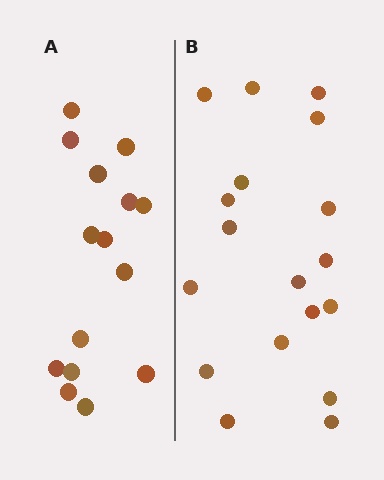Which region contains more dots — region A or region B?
Region B (the right region) has more dots.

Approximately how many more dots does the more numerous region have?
Region B has just a few more — roughly 2 or 3 more dots than region A.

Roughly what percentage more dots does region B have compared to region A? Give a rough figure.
About 20% more.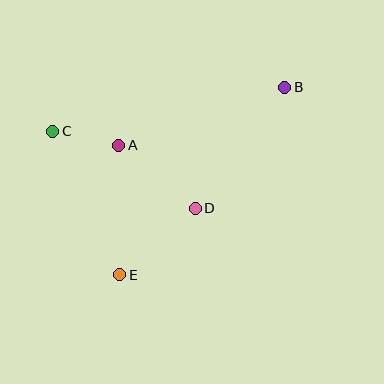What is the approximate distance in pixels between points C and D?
The distance between C and D is approximately 162 pixels.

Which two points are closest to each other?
Points A and C are closest to each other.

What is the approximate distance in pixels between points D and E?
The distance between D and E is approximately 101 pixels.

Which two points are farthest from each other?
Points B and E are farthest from each other.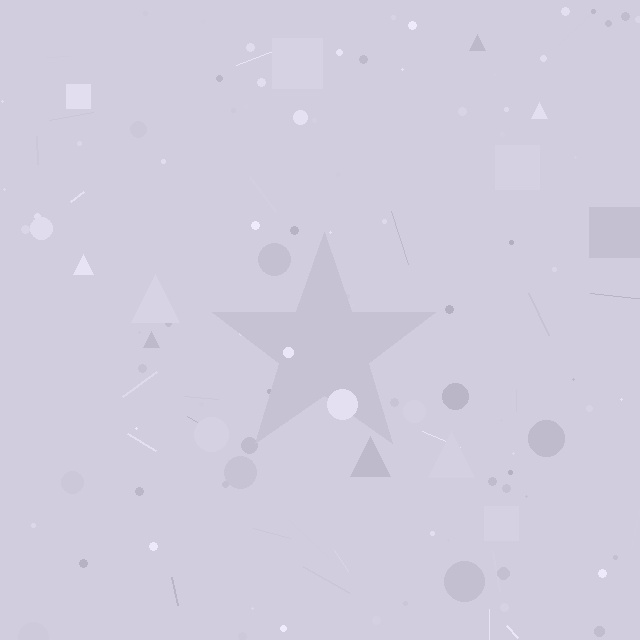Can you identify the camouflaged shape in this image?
The camouflaged shape is a star.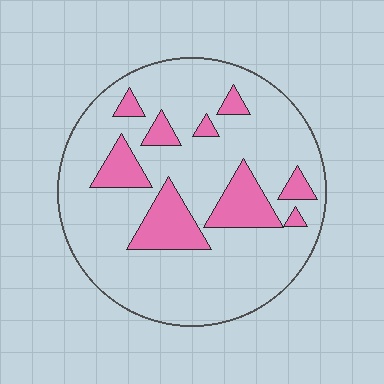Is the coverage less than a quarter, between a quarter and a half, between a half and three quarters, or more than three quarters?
Less than a quarter.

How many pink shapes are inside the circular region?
9.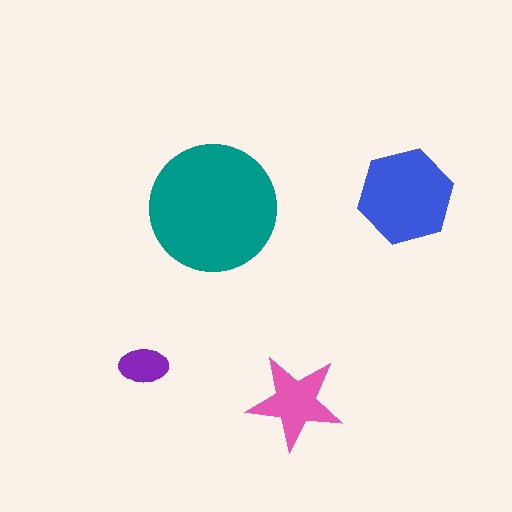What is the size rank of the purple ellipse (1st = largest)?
4th.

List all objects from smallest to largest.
The purple ellipse, the pink star, the blue hexagon, the teal circle.